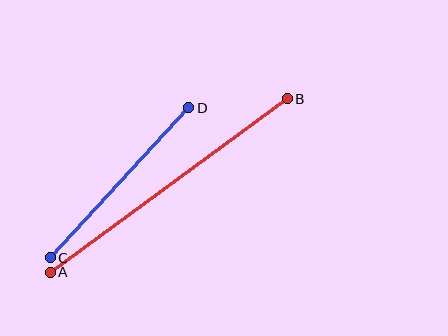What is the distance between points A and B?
The distance is approximately 294 pixels.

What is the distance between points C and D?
The distance is approximately 204 pixels.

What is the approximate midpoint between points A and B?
The midpoint is at approximately (169, 185) pixels.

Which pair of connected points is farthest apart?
Points A and B are farthest apart.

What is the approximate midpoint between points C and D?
The midpoint is at approximately (119, 183) pixels.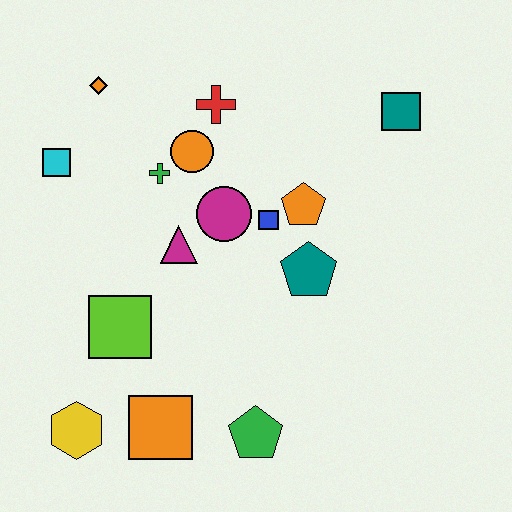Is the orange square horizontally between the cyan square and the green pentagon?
Yes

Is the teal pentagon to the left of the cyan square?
No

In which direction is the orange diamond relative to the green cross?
The orange diamond is above the green cross.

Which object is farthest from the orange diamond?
The green pentagon is farthest from the orange diamond.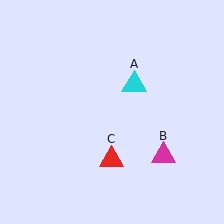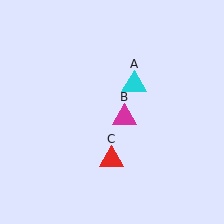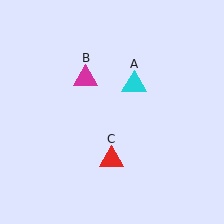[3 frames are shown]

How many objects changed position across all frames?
1 object changed position: magenta triangle (object B).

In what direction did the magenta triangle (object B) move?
The magenta triangle (object B) moved up and to the left.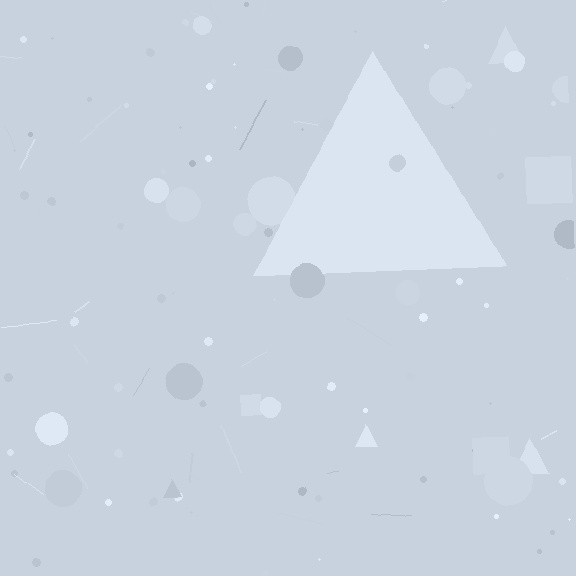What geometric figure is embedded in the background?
A triangle is embedded in the background.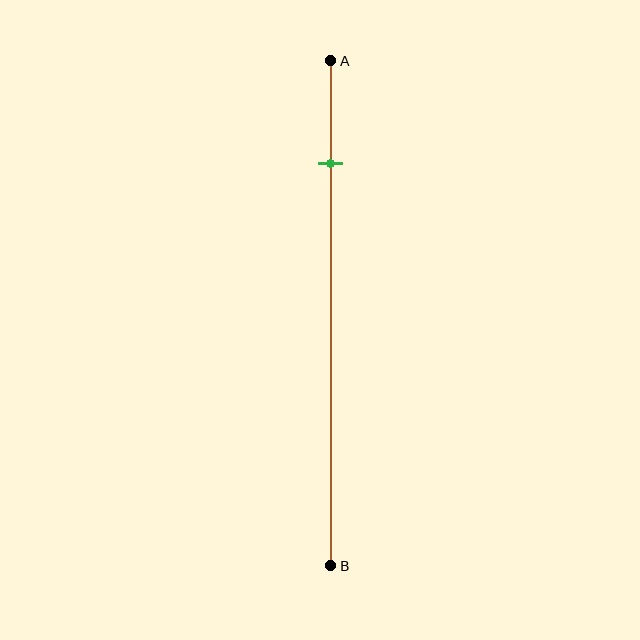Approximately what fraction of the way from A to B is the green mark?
The green mark is approximately 20% of the way from A to B.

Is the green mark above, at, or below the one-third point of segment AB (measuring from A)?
The green mark is above the one-third point of segment AB.